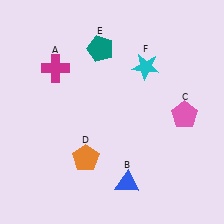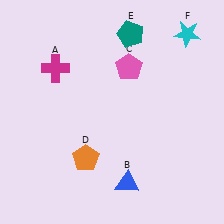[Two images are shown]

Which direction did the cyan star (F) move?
The cyan star (F) moved right.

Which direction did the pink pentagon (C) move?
The pink pentagon (C) moved left.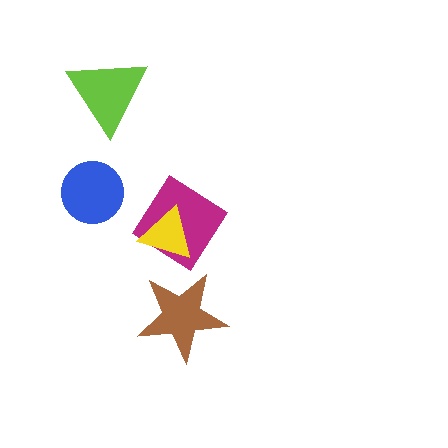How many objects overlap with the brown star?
0 objects overlap with the brown star.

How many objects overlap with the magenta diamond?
1 object overlaps with the magenta diamond.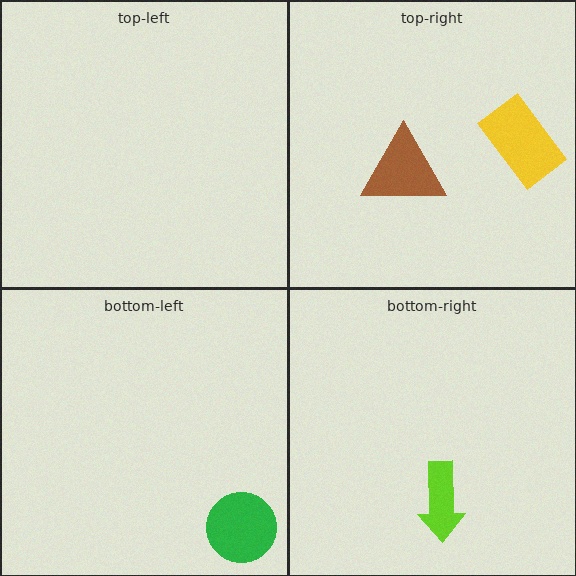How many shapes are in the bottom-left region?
1.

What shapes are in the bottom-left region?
The green circle.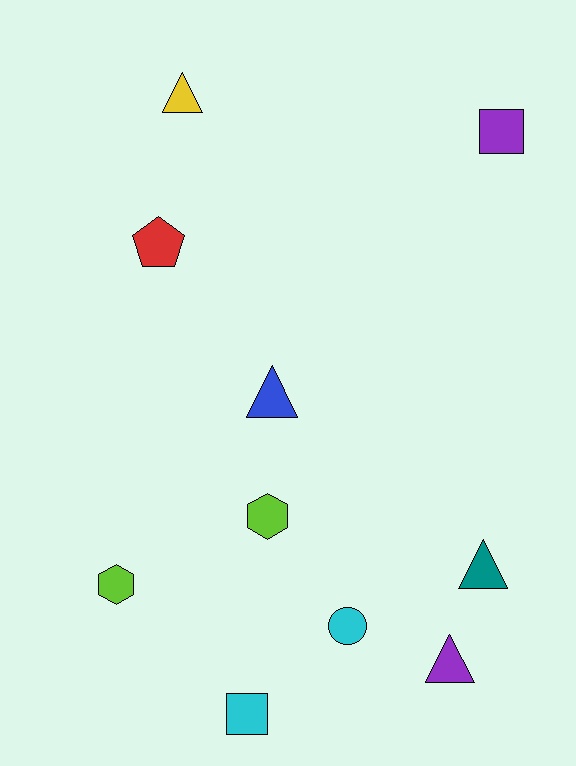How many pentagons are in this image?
There is 1 pentagon.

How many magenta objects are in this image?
There are no magenta objects.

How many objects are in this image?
There are 10 objects.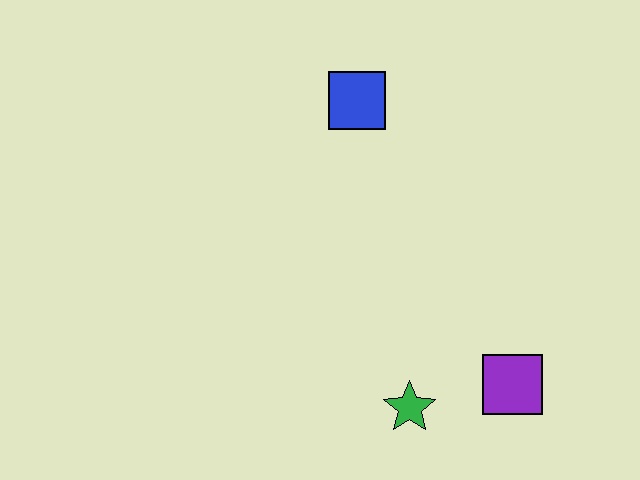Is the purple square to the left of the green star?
No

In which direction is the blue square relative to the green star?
The blue square is above the green star.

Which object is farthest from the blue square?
The purple square is farthest from the blue square.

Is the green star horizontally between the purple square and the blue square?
Yes